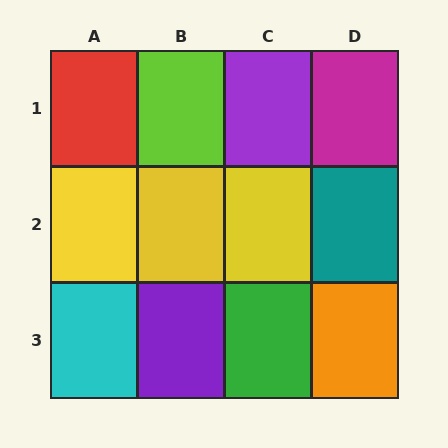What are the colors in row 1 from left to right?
Red, lime, purple, magenta.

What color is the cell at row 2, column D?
Teal.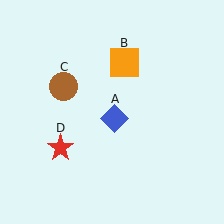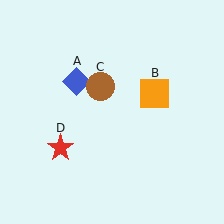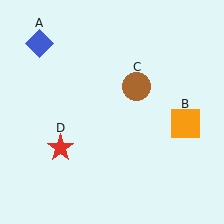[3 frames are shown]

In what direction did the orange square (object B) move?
The orange square (object B) moved down and to the right.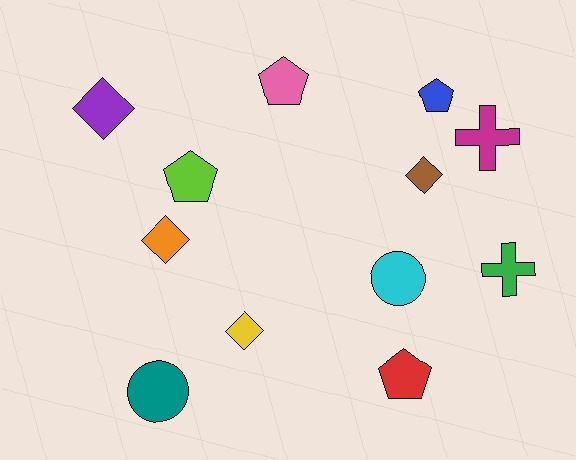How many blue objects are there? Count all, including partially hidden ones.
There is 1 blue object.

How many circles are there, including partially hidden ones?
There are 2 circles.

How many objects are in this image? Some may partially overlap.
There are 12 objects.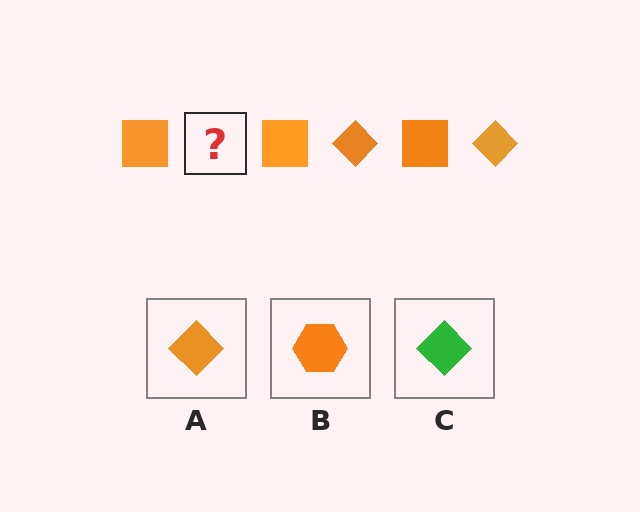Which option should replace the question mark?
Option A.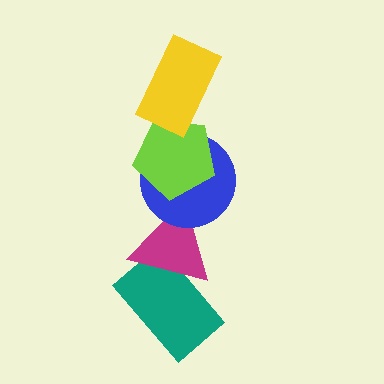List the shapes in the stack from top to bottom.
From top to bottom: the yellow rectangle, the lime pentagon, the blue circle, the magenta triangle, the teal rectangle.